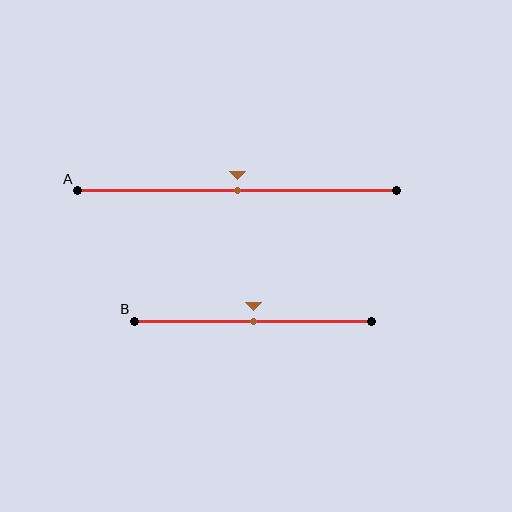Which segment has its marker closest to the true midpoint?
Segment A has its marker closest to the true midpoint.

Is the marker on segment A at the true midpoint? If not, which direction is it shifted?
Yes, the marker on segment A is at the true midpoint.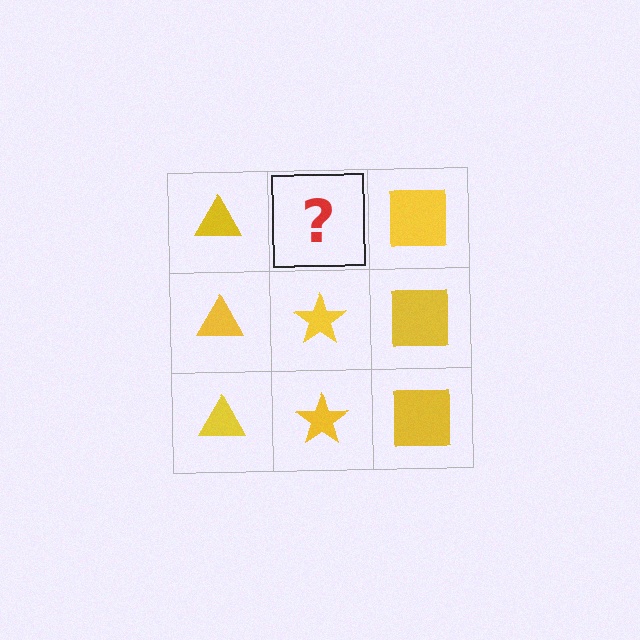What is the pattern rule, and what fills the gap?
The rule is that each column has a consistent shape. The gap should be filled with a yellow star.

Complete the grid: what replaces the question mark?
The question mark should be replaced with a yellow star.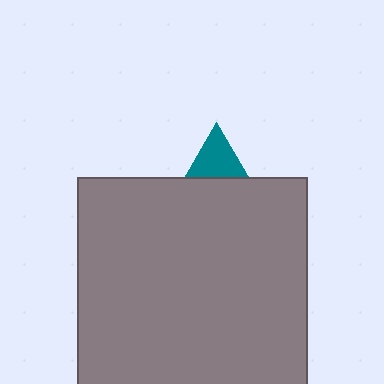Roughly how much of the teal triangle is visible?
A small part of it is visible (roughly 31%).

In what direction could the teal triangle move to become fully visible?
The teal triangle could move up. That would shift it out from behind the gray square entirely.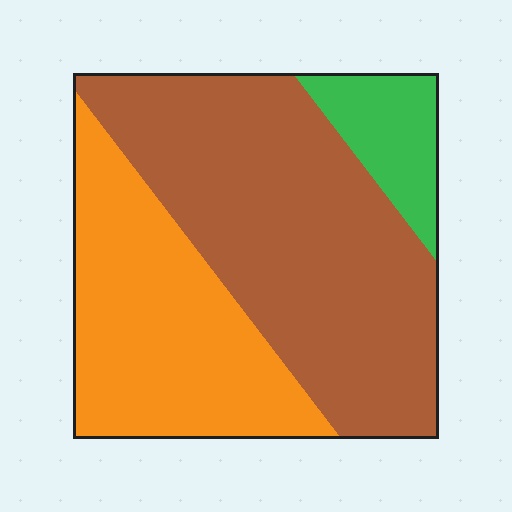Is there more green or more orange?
Orange.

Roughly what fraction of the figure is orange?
Orange takes up about one third (1/3) of the figure.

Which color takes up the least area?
Green, at roughly 10%.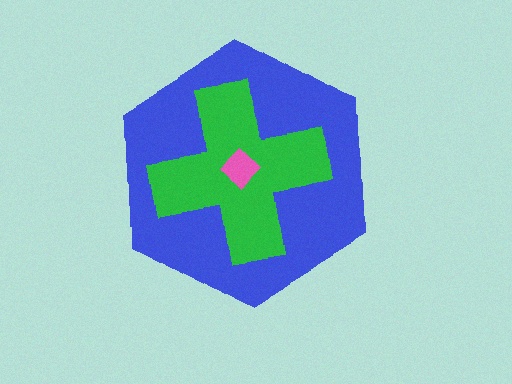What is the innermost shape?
The pink diamond.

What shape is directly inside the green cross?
The pink diamond.